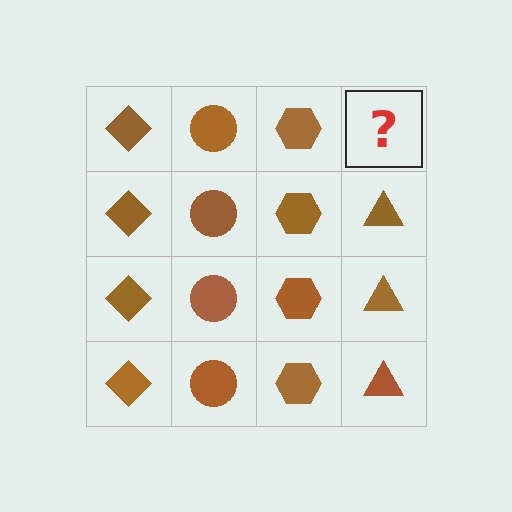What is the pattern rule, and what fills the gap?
The rule is that each column has a consistent shape. The gap should be filled with a brown triangle.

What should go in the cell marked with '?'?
The missing cell should contain a brown triangle.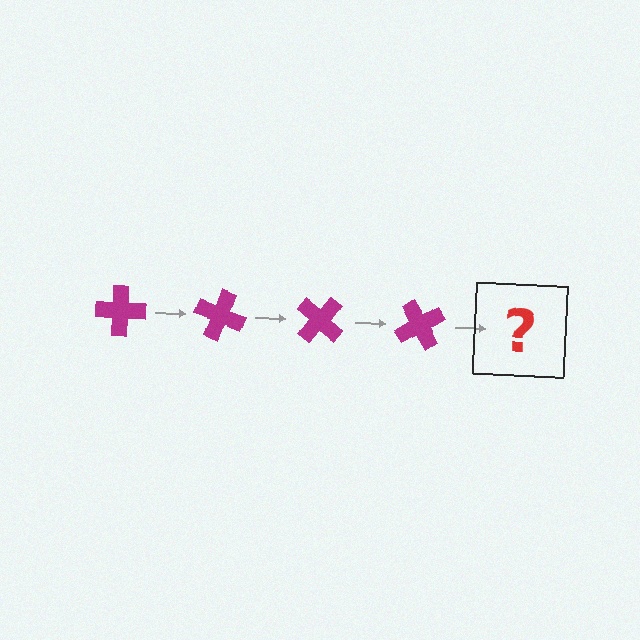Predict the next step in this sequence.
The next step is a magenta cross rotated 80 degrees.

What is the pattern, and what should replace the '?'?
The pattern is that the cross rotates 20 degrees each step. The '?' should be a magenta cross rotated 80 degrees.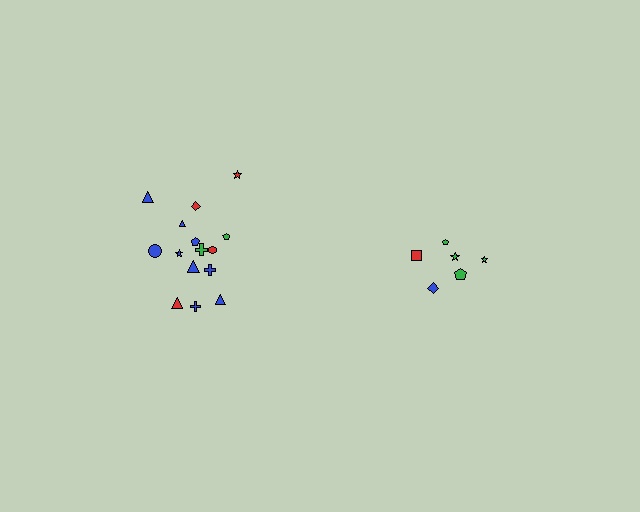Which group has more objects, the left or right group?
The left group.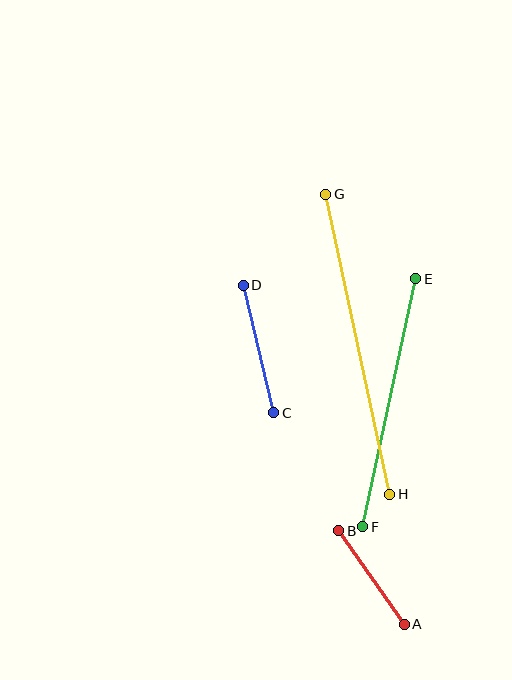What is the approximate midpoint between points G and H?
The midpoint is at approximately (358, 344) pixels.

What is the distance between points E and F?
The distance is approximately 254 pixels.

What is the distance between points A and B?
The distance is approximately 114 pixels.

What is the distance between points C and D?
The distance is approximately 131 pixels.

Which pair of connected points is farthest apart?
Points G and H are farthest apart.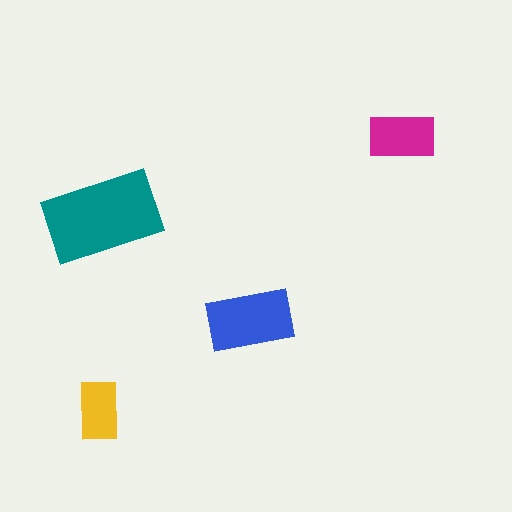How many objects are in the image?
There are 4 objects in the image.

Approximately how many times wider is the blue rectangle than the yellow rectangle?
About 1.5 times wider.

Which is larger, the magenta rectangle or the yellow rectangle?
The magenta one.